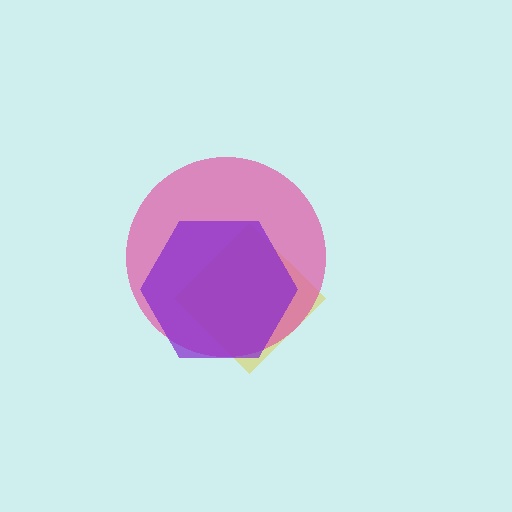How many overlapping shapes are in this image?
There are 3 overlapping shapes in the image.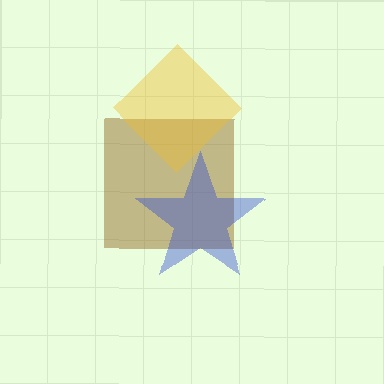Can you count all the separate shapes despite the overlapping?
Yes, there are 3 separate shapes.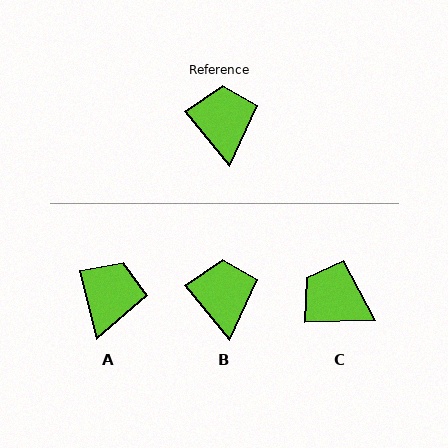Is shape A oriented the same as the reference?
No, it is off by about 25 degrees.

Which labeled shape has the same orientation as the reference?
B.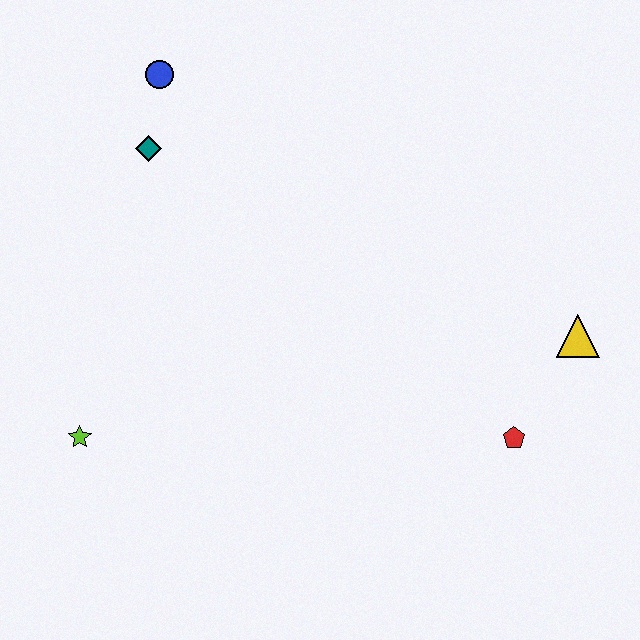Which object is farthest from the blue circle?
The red pentagon is farthest from the blue circle.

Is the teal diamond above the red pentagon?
Yes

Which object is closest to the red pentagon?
The yellow triangle is closest to the red pentagon.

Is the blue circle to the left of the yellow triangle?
Yes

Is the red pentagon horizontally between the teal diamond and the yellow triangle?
Yes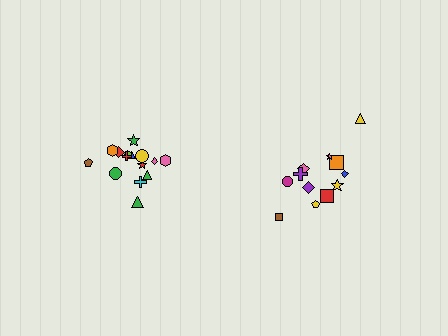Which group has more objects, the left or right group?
The left group.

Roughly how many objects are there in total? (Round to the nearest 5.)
Roughly 25 objects in total.